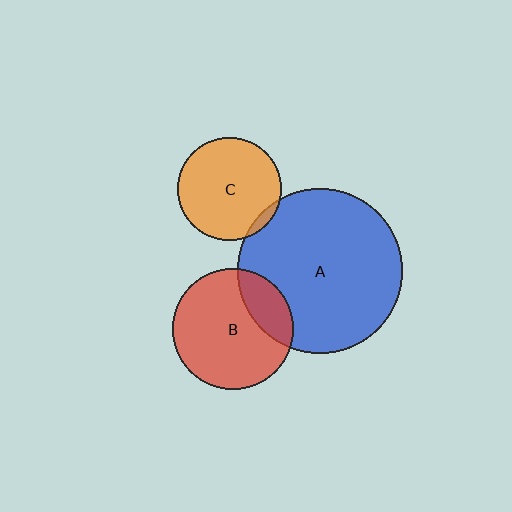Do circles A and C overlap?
Yes.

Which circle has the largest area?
Circle A (blue).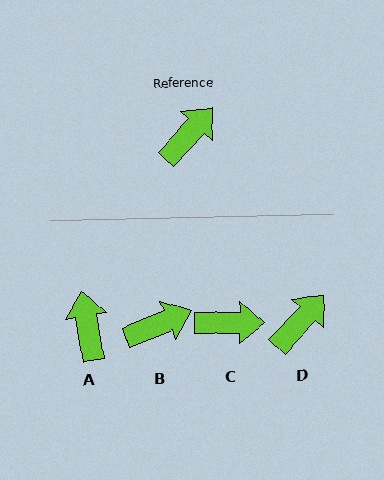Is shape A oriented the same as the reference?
No, it is off by about 52 degrees.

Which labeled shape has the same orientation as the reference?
D.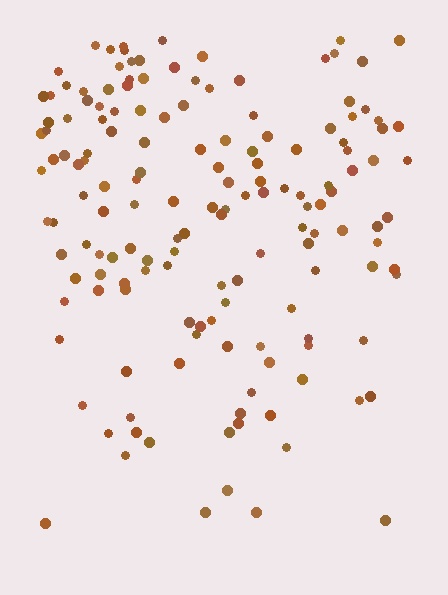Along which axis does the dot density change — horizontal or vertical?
Vertical.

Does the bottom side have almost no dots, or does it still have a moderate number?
Still a moderate number, just noticeably fewer than the top.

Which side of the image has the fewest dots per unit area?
The bottom.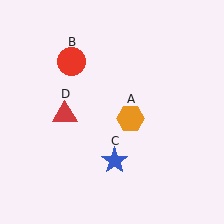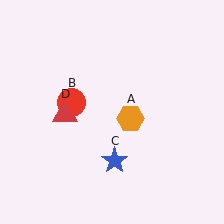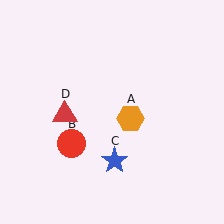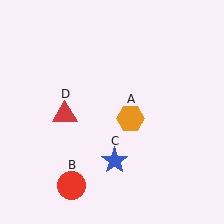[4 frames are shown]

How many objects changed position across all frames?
1 object changed position: red circle (object B).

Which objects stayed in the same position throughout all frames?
Orange hexagon (object A) and blue star (object C) and red triangle (object D) remained stationary.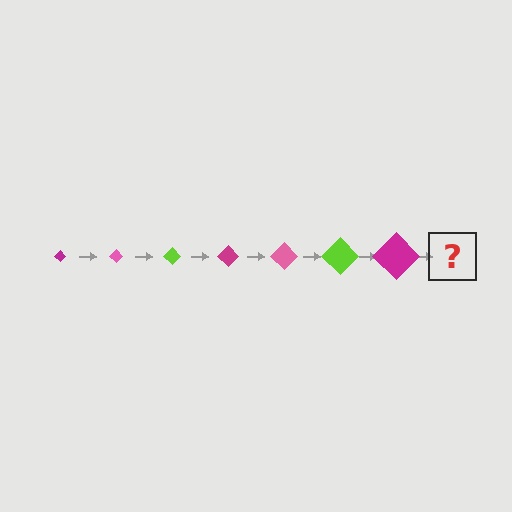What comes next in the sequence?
The next element should be a pink diamond, larger than the previous one.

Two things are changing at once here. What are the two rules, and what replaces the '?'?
The two rules are that the diamond grows larger each step and the color cycles through magenta, pink, and lime. The '?' should be a pink diamond, larger than the previous one.